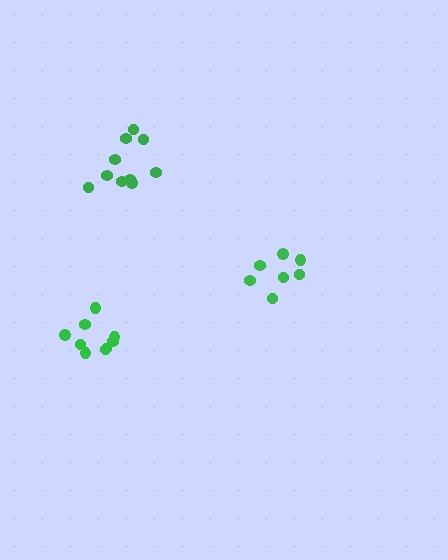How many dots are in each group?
Group 1: 9 dots, Group 2: 10 dots, Group 3: 7 dots (26 total).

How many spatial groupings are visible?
There are 3 spatial groupings.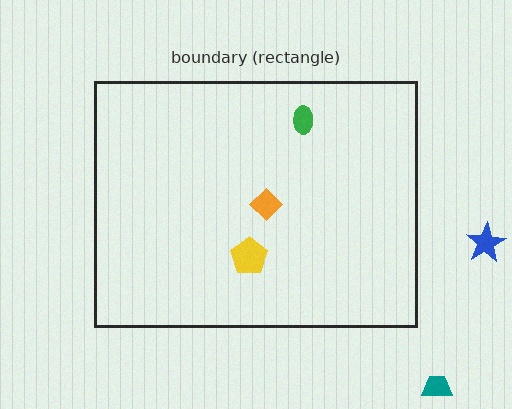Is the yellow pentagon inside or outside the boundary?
Inside.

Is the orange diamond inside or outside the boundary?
Inside.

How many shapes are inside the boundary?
3 inside, 2 outside.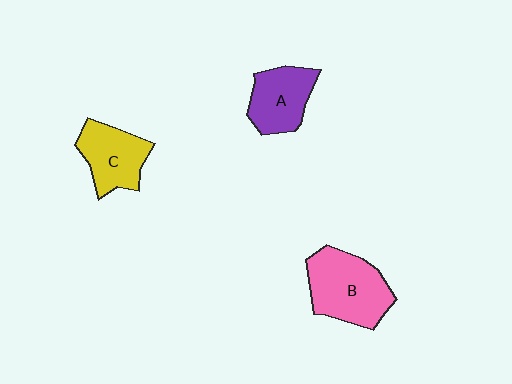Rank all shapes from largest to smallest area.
From largest to smallest: B (pink), C (yellow), A (purple).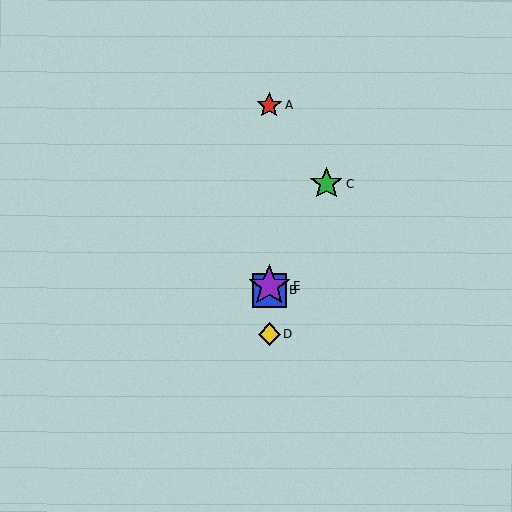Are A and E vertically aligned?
Yes, both are at x≈270.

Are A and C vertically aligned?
No, A is at x≈270 and C is at x≈327.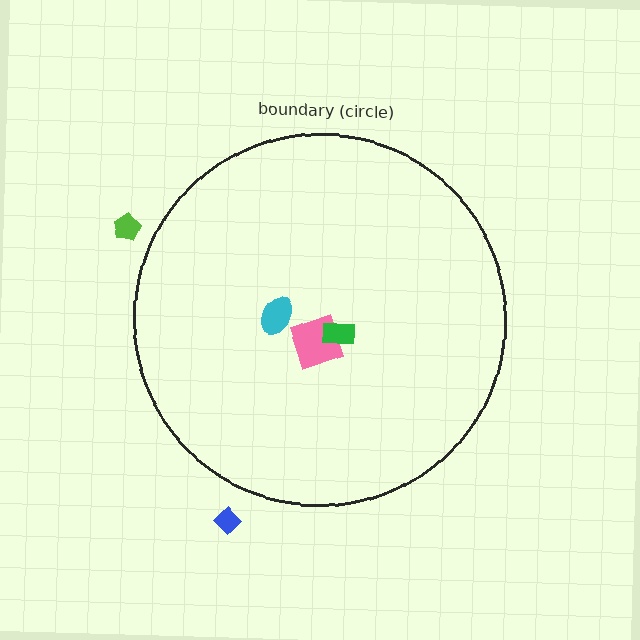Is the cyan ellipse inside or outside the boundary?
Inside.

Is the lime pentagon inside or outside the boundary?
Outside.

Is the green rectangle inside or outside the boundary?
Inside.